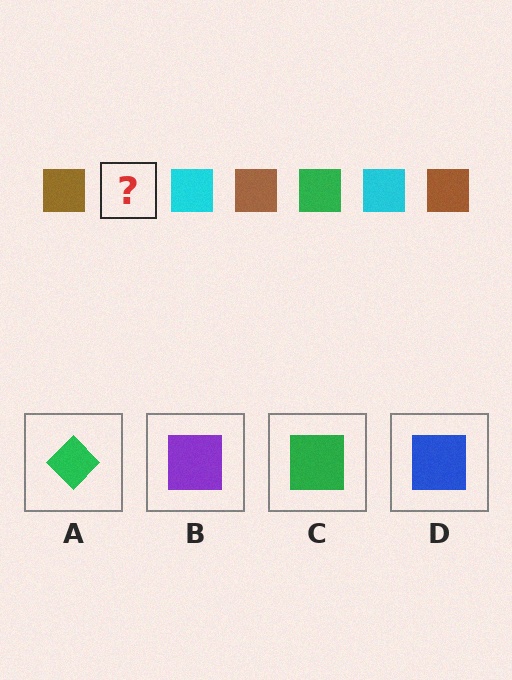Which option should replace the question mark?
Option C.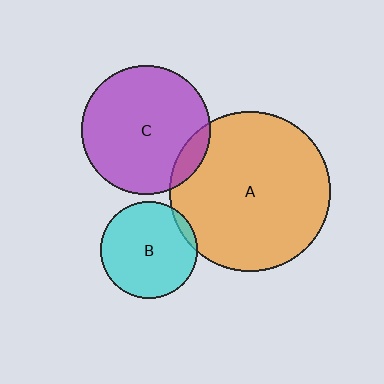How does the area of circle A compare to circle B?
Approximately 2.8 times.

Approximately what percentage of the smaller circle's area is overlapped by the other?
Approximately 10%.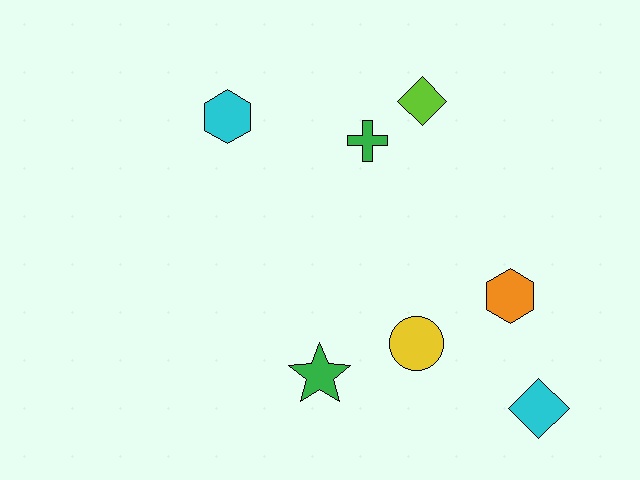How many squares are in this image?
There are no squares.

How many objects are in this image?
There are 7 objects.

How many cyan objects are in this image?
There are 2 cyan objects.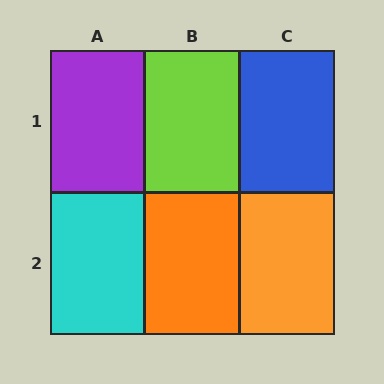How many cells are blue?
1 cell is blue.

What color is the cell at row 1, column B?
Lime.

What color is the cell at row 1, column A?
Purple.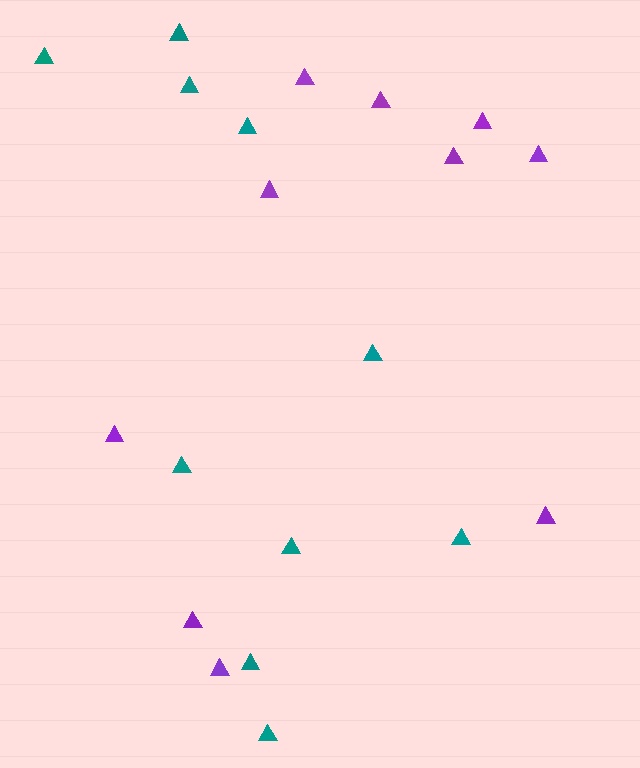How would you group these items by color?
There are 2 groups: one group of purple triangles (10) and one group of teal triangles (10).